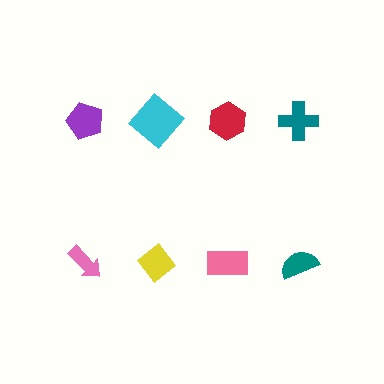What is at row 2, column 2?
A yellow diamond.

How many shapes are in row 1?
4 shapes.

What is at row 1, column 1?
A purple pentagon.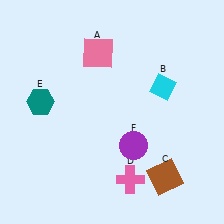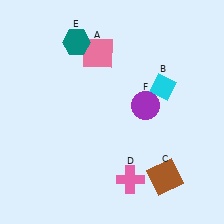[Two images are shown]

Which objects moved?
The objects that moved are: the teal hexagon (E), the purple circle (F).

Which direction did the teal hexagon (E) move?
The teal hexagon (E) moved up.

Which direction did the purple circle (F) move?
The purple circle (F) moved up.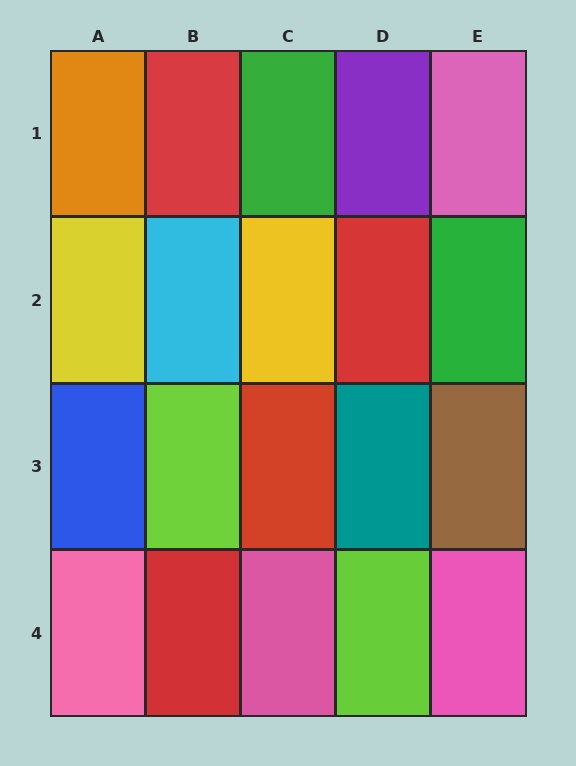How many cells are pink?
4 cells are pink.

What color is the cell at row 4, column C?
Pink.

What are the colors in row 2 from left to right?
Yellow, cyan, yellow, red, green.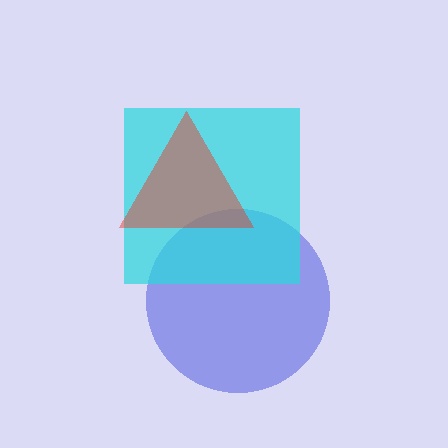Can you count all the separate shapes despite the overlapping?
Yes, there are 3 separate shapes.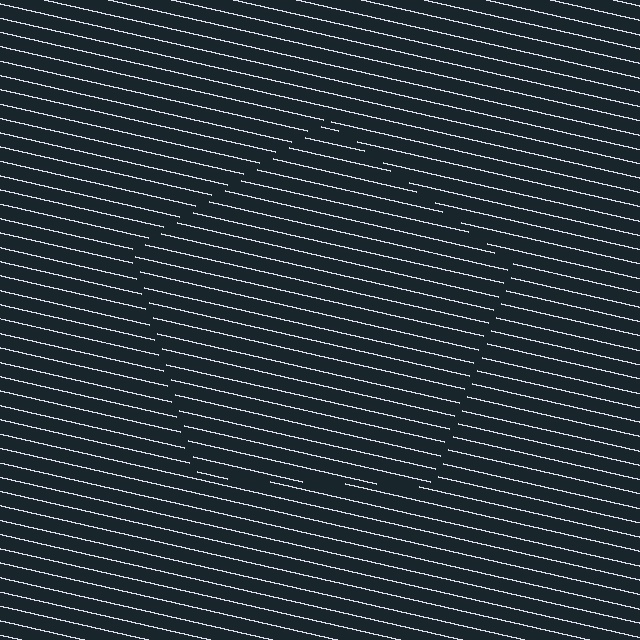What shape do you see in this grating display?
An illusory pentagon. The interior of the shape contains the same grating, shifted by half a period — the contour is defined by the phase discontinuity where line-ends from the inner and outer gratings abut.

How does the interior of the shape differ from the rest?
The interior of the shape contains the same grating, shifted by half a period — the contour is defined by the phase discontinuity where line-ends from the inner and outer gratings abut.